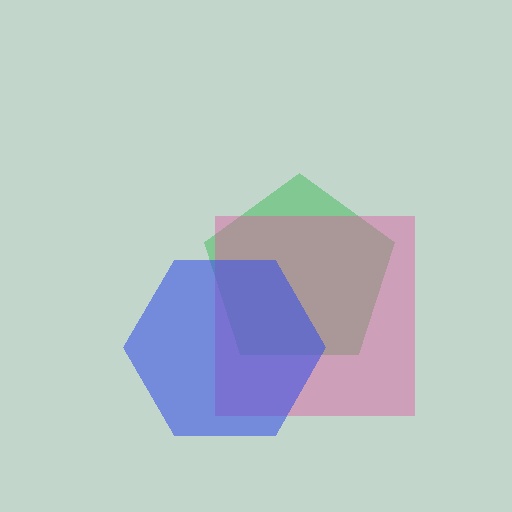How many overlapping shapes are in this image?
There are 3 overlapping shapes in the image.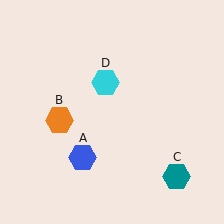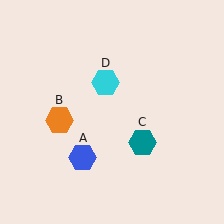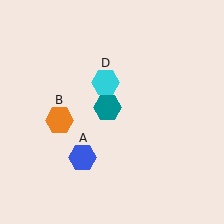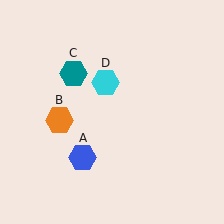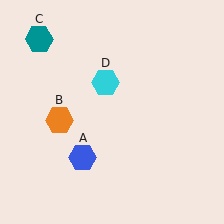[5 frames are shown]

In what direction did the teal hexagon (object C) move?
The teal hexagon (object C) moved up and to the left.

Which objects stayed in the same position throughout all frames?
Blue hexagon (object A) and orange hexagon (object B) and cyan hexagon (object D) remained stationary.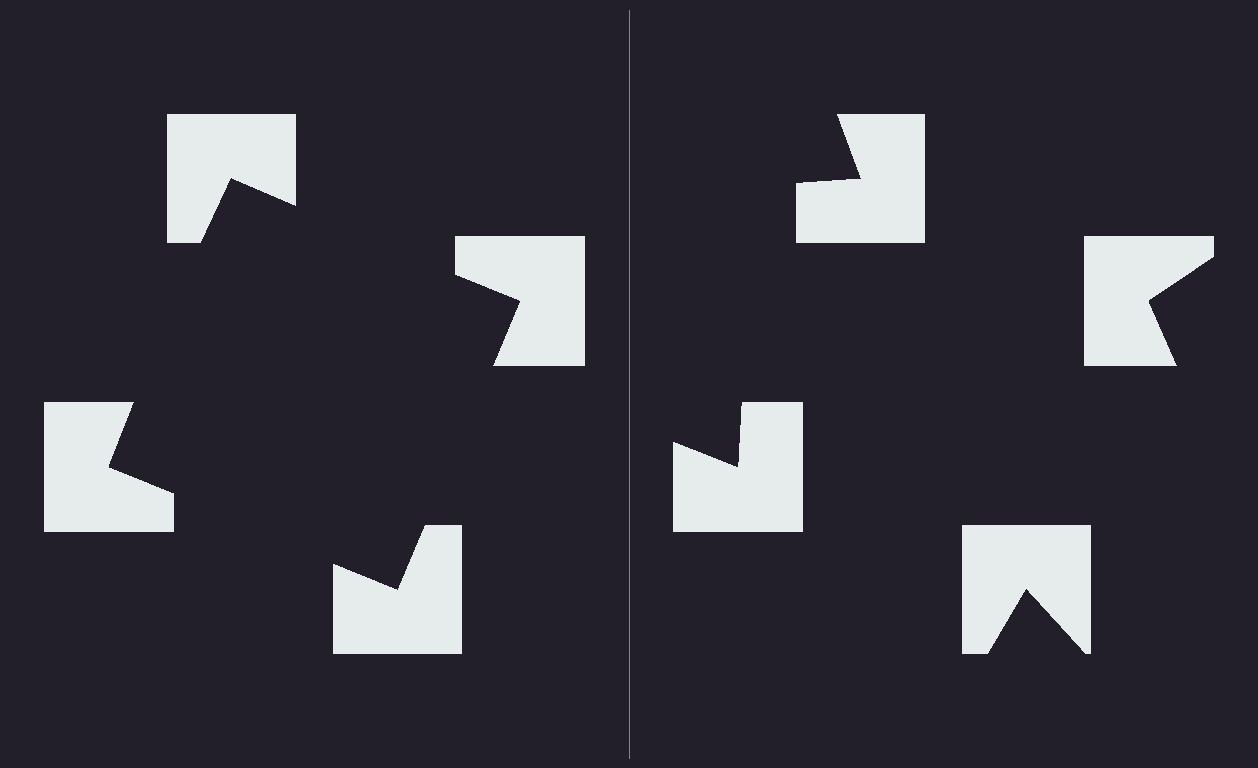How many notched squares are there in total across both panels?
8 — 4 on each side.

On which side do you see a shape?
An illusory square appears on the left side. On the right side the wedge cuts are rotated, so no coherent shape forms.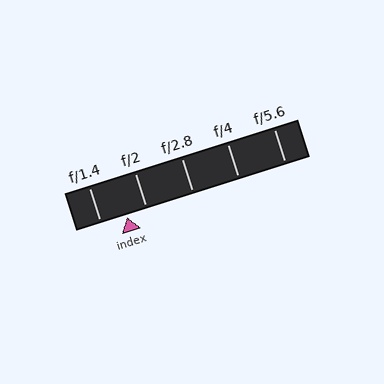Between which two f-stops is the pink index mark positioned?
The index mark is between f/1.4 and f/2.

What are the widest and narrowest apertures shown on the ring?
The widest aperture shown is f/1.4 and the narrowest is f/5.6.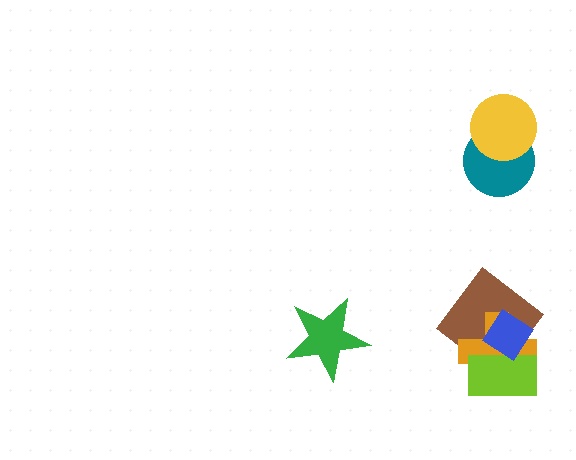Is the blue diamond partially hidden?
No, no other shape covers it.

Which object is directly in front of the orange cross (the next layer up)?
The lime rectangle is directly in front of the orange cross.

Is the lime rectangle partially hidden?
Yes, it is partially covered by another shape.